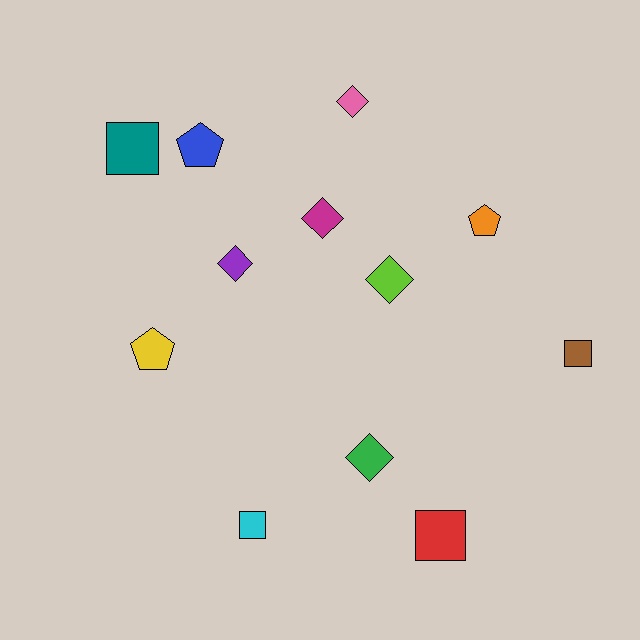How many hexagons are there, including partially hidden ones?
There are no hexagons.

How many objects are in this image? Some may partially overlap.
There are 12 objects.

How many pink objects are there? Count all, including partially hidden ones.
There is 1 pink object.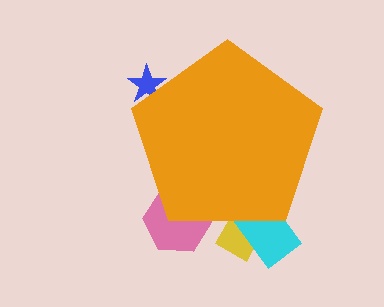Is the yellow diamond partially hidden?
Yes, the yellow diamond is partially hidden behind the orange pentagon.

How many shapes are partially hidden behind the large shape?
4 shapes are partially hidden.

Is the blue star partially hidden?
Yes, the blue star is partially hidden behind the orange pentagon.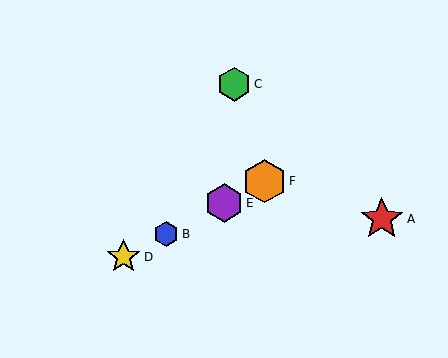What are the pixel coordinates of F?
Object F is at (265, 181).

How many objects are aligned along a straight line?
4 objects (B, D, E, F) are aligned along a straight line.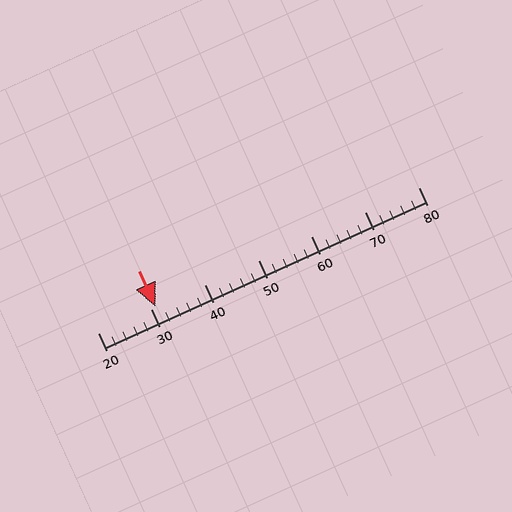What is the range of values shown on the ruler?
The ruler shows values from 20 to 80.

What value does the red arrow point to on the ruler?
The red arrow points to approximately 31.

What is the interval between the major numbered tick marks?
The major tick marks are spaced 10 units apart.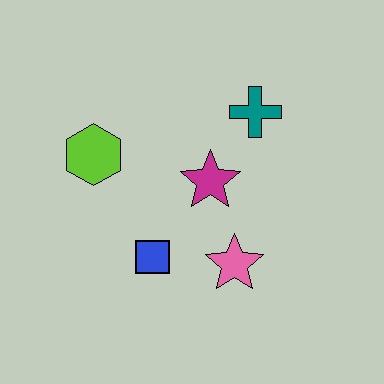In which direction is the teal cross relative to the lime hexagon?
The teal cross is to the right of the lime hexagon.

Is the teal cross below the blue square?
No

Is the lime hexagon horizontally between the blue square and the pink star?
No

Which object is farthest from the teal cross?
The blue square is farthest from the teal cross.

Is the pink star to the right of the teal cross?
No